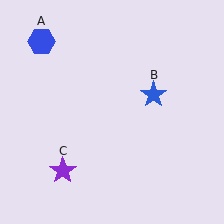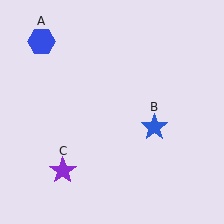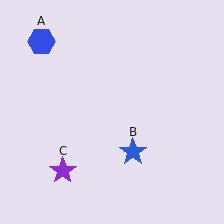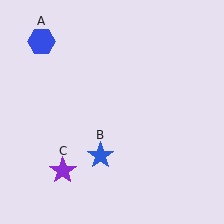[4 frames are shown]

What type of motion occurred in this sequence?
The blue star (object B) rotated clockwise around the center of the scene.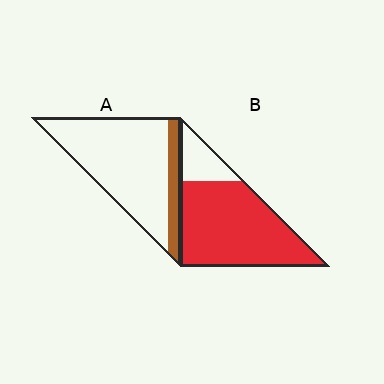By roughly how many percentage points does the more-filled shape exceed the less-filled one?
By roughly 65 percentage points (B over A).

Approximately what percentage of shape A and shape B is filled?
A is approximately 15% and B is approximately 80%.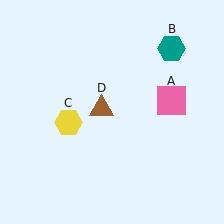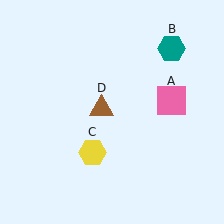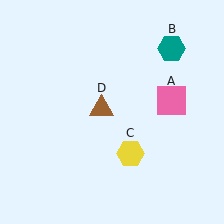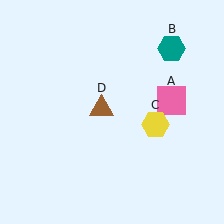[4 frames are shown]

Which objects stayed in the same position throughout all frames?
Pink square (object A) and teal hexagon (object B) and brown triangle (object D) remained stationary.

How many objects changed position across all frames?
1 object changed position: yellow hexagon (object C).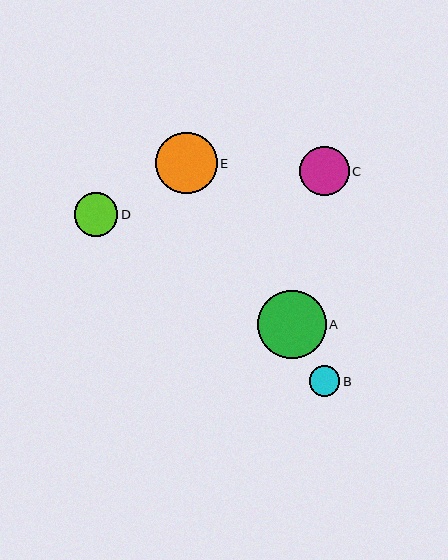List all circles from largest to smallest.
From largest to smallest: A, E, C, D, B.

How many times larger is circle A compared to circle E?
Circle A is approximately 1.1 times the size of circle E.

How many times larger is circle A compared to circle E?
Circle A is approximately 1.1 times the size of circle E.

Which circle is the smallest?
Circle B is the smallest with a size of approximately 31 pixels.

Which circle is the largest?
Circle A is the largest with a size of approximately 68 pixels.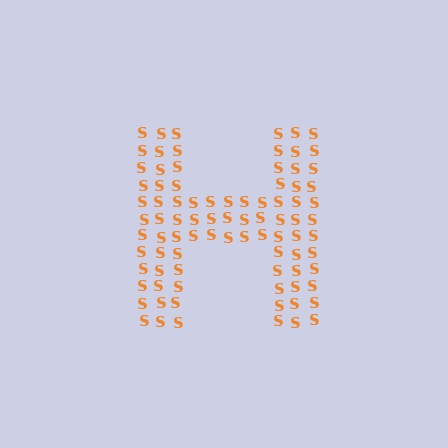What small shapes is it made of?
It is made of small letter S's.